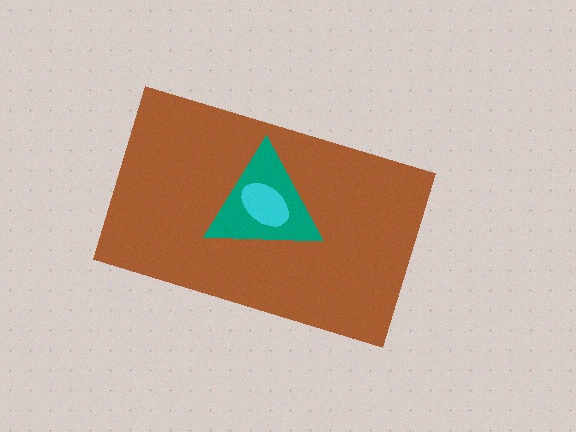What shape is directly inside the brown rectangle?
The teal triangle.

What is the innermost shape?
The cyan ellipse.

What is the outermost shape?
The brown rectangle.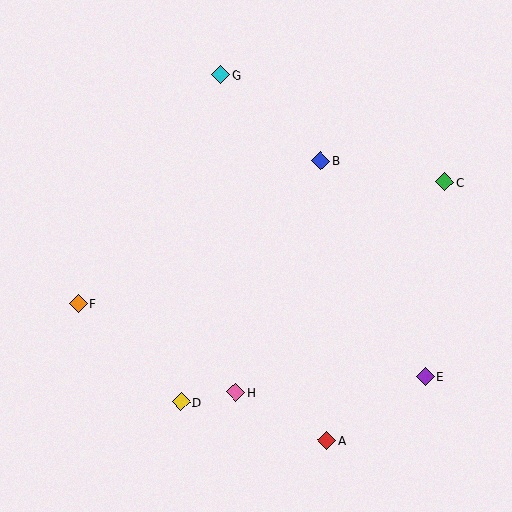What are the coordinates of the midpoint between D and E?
The midpoint between D and E is at (303, 390).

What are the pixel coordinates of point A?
Point A is at (326, 440).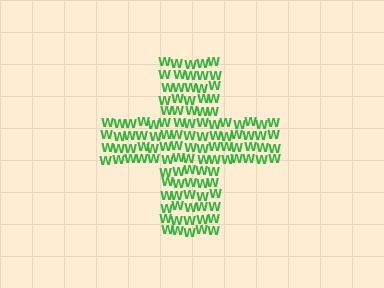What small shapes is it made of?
It is made of small letter W's.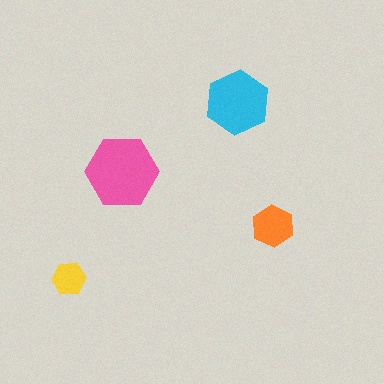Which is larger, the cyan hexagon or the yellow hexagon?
The cyan one.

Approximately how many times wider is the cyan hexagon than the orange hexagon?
About 1.5 times wider.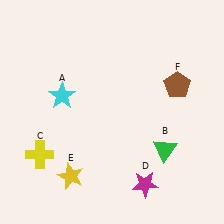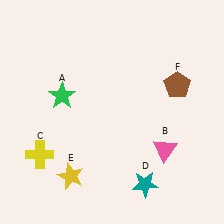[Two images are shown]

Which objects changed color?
A changed from cyan to green. B changed from green to pink. D changed from magenta to teal.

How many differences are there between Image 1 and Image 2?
There are 3 differences between the two images.